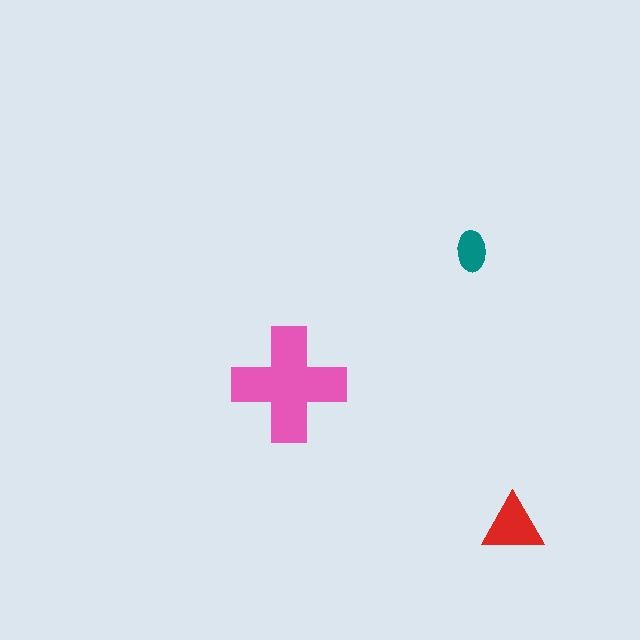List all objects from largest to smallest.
The pink cross, the red triangle, the teal ellipse.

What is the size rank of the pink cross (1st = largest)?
1st.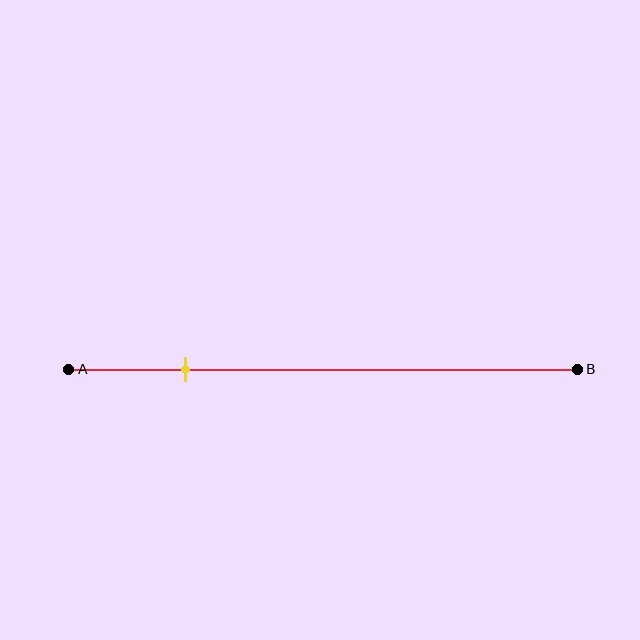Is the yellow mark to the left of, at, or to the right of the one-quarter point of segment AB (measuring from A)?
The yellow mark is approximately at the one-quarter point of segment AB.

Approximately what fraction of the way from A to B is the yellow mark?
The yellow mark is approximately 25% of the way from A to B.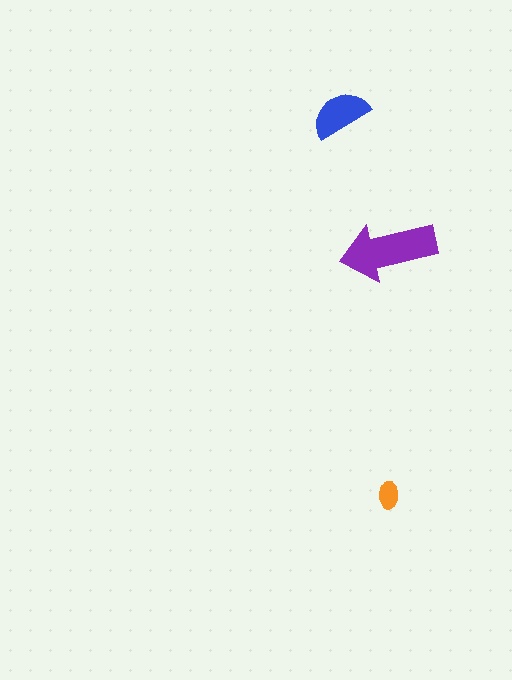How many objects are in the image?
There are 3 objects in the image.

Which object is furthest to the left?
The blue semicircle is leftmost.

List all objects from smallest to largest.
The orange ellipse, the blue semicircle, the purple arrow.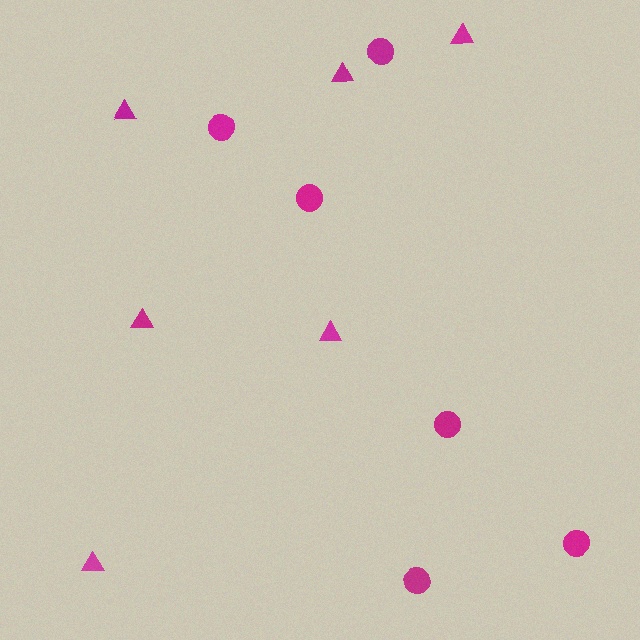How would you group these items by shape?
There are 2 groups: one group of triangles (6) and one group of circles (6).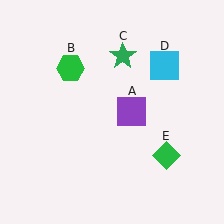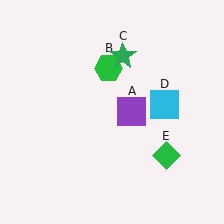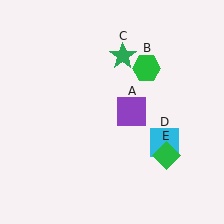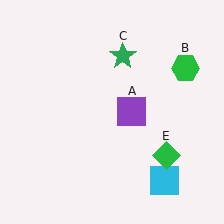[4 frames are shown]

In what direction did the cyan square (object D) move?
The cyan square (object D) moved down.